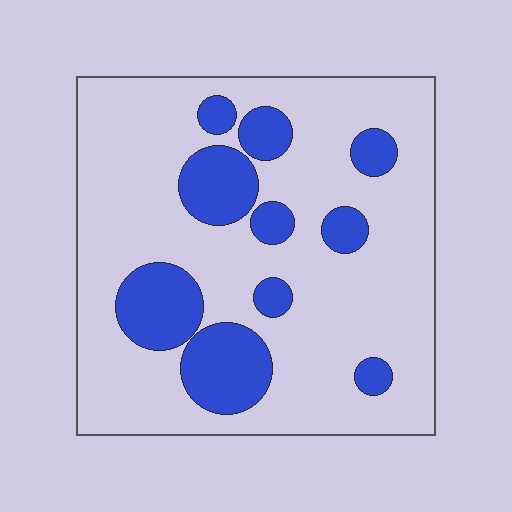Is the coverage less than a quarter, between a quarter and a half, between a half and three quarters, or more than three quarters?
Less than a quarter.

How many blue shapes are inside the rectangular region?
10.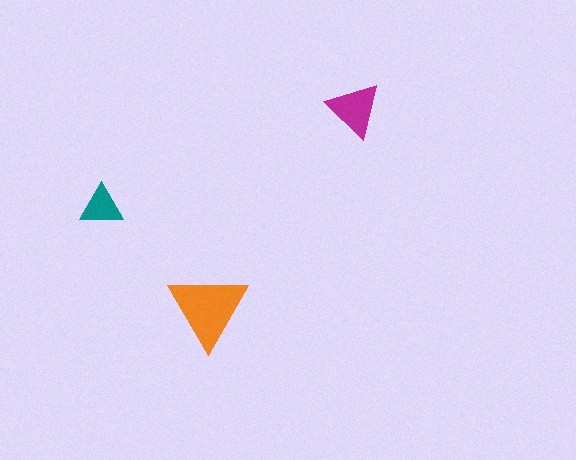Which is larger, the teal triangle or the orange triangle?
The orange one.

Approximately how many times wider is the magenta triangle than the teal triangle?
About 1.5 times wider.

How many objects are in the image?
There are 3 objects in the image.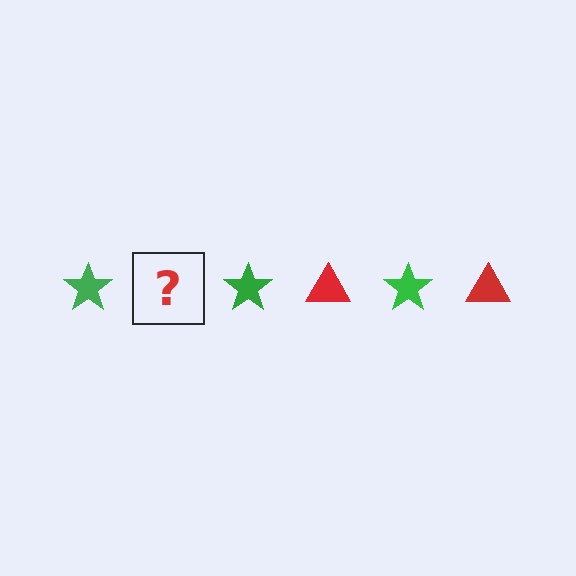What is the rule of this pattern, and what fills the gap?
The rule is that the pattern alternates between green star and red triangle. The gap should be filled with a red triangle.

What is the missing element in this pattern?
The missing element is a red triangle.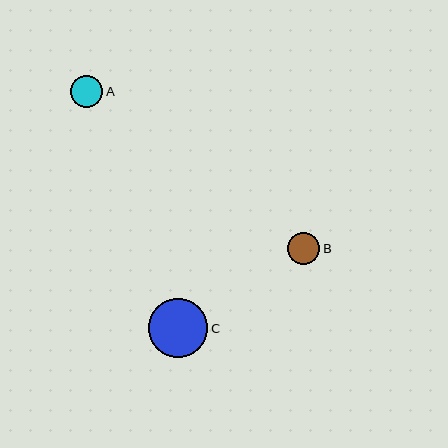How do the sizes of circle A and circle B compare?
Circle A and circle B are approximately the same size.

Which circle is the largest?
Circle C is the largest with a size of approximately 59 pixels.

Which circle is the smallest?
Circle B is the smallest with a size of approximately 32 pixels.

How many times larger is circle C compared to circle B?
Circle C is approximately 1.8 times the size of circle B.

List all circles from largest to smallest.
From largest to smallest: C, A, B.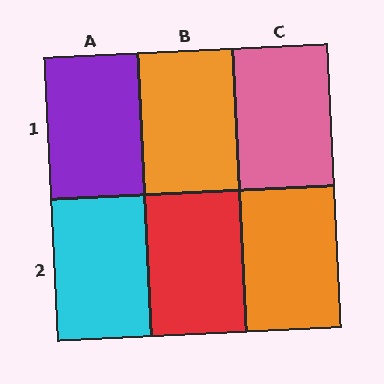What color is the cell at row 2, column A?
Cyan.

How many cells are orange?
2 cells are orange.